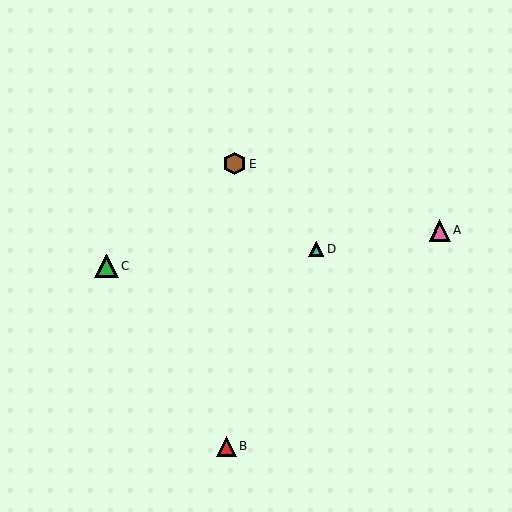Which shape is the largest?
The green triangle (labeled C) is the largest.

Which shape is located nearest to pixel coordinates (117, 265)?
The green triangle (labeled C) at (107, 266) is nearest to that location.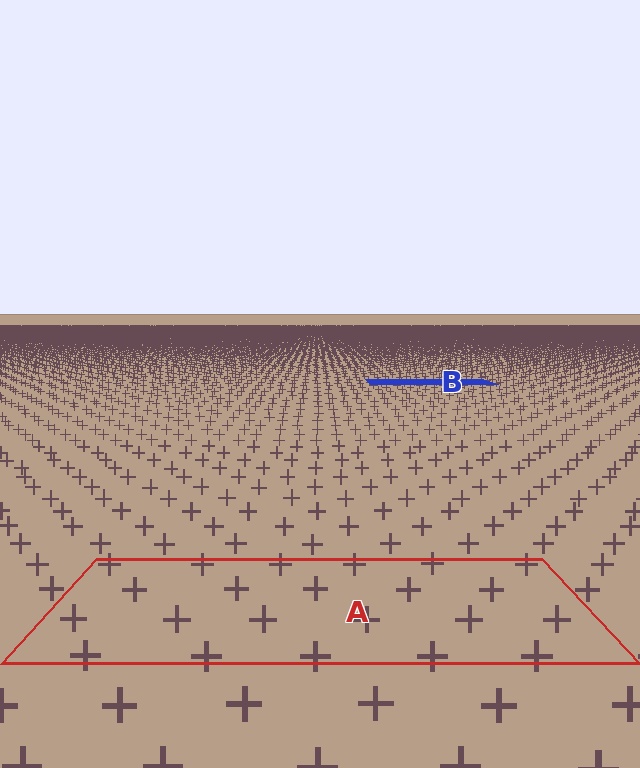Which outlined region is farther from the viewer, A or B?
Region B is farther from the viewer — the texture elements inside it appear smaller and more densely packed.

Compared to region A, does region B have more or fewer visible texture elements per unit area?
Region B has more texture elements per unit area — they are packed more densely because it is farther away.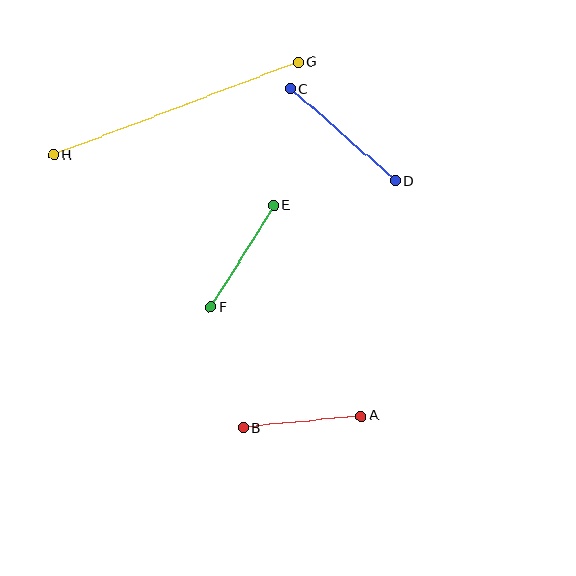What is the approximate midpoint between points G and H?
The midpoint is at approximately (176, 109) pixels.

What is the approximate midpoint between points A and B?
The midpoint is at approximately (302, 422) pixels.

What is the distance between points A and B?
The distance is approximately 119 pixels.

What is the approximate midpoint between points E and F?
The midpoint is at approximately (242, 256) pixels.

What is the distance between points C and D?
The distance is approximately 140 pixels.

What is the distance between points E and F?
The distance is approximately 120 pixels.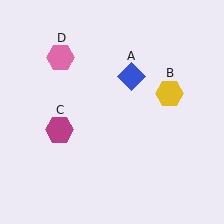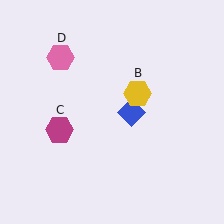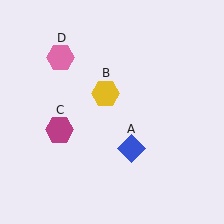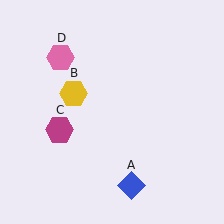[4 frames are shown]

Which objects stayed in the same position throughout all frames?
Magenta hexagon (object C) and pink hexagon (object D) remained stationary.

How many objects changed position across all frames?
2 objects changed position: blue diamond (object A), yellow hexagon (object B).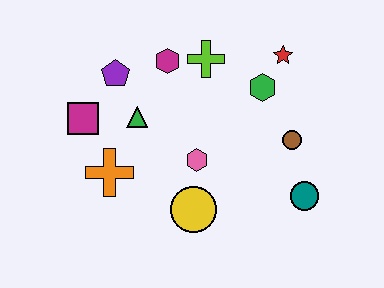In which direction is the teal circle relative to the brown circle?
The teal circle is below the brown circle.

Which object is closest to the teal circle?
The brown circle is closest to the teal circle.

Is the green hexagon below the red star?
Yes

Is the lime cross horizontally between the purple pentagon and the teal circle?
Yes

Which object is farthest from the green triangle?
The teal circle is farthest from the green triangle.